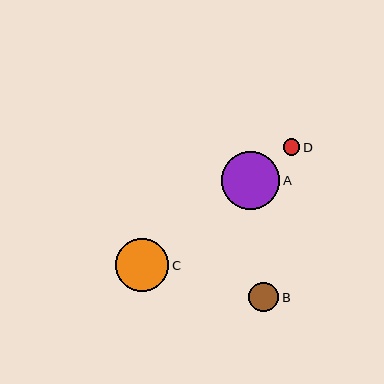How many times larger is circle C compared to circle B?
Circle C is approximately 1.8 times the size of circle B.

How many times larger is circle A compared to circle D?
Circle A is approximately 3.5 times the size of circle D.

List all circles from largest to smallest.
From largest to smallest: A, C, B, D.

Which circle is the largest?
Circle A is the largest with a size of approximately 58 pixels.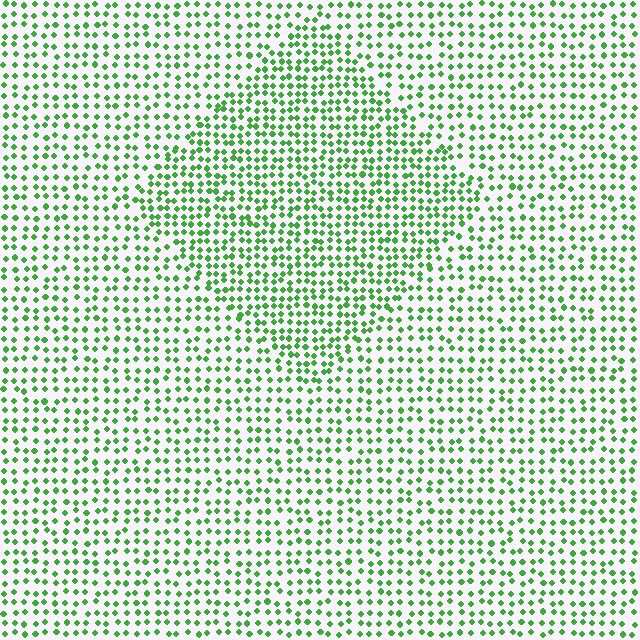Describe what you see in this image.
The image contains small green elements arranged at two different densities. A diamond-shaped region is visible where the elements are more densely packed than the surrounding area.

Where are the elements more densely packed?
The elements are more densely packed inside the diamond boundary.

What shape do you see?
I see a diamond.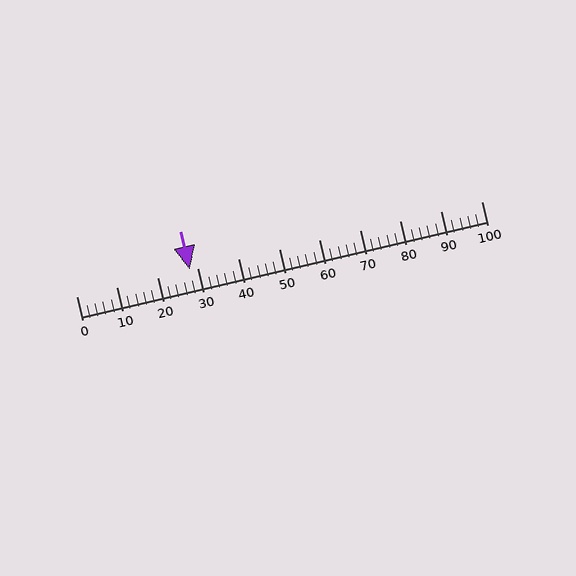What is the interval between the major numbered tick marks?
The major tick marks are spaced 10 units apart.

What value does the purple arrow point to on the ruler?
The purple arrow points to approximately 28.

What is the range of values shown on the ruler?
The ruler shows values from 0 to 100.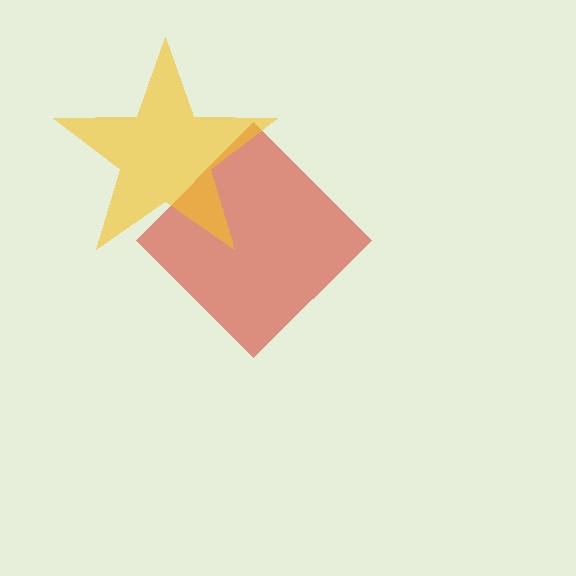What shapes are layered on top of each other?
The layered shapes are: a red diamond, a yellow star.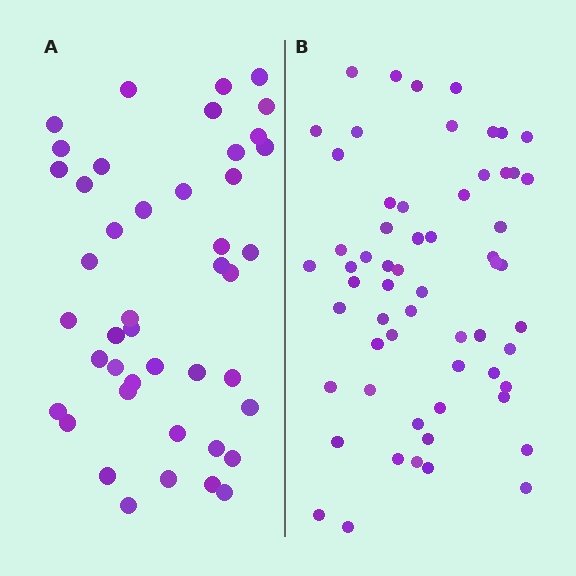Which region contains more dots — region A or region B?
Region B (the right region) has more dots.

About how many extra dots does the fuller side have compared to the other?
Region B has approximately 15 more dots than region A.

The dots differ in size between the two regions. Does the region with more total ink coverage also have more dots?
No. Region A has more total ink coverage because its dots are larger, but region B actually contains more individual dots. Total area can be misleading — the number of items is what matters here.